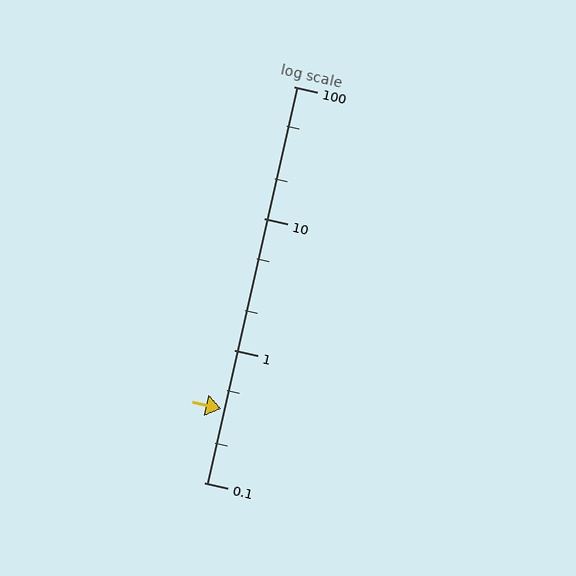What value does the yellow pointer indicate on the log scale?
The pointer indicates approximately 0.36.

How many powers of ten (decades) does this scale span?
The scale spans 3 decades, from 0.1 to 100.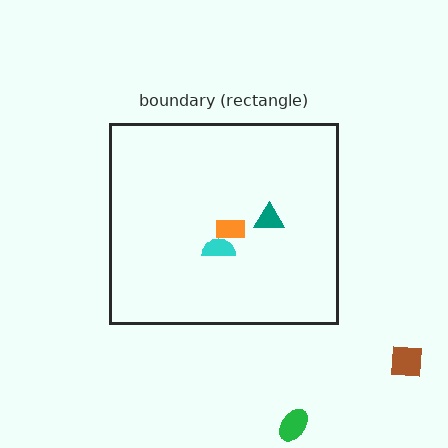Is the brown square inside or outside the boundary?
Outside.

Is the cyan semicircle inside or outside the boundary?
Inside.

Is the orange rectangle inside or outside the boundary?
Inside.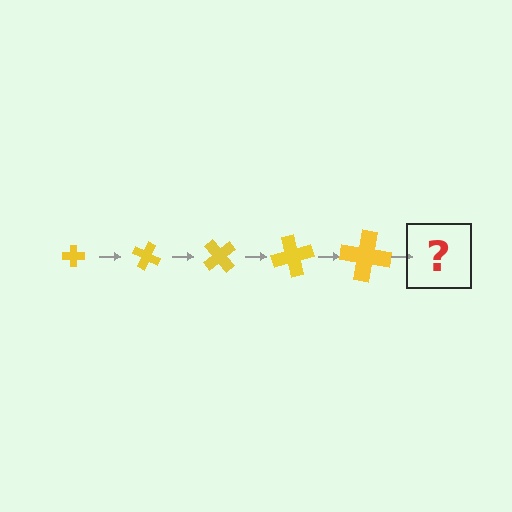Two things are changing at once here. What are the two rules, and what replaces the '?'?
The two rules are that the cross grows larger each step and it rotates 25 degrees each step. The '?' should be a cross, larger than the previous one and rotated 125 degrees from the start.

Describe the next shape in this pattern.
It should be a cross, larger than the previous one and rotated 125 degrees from the start.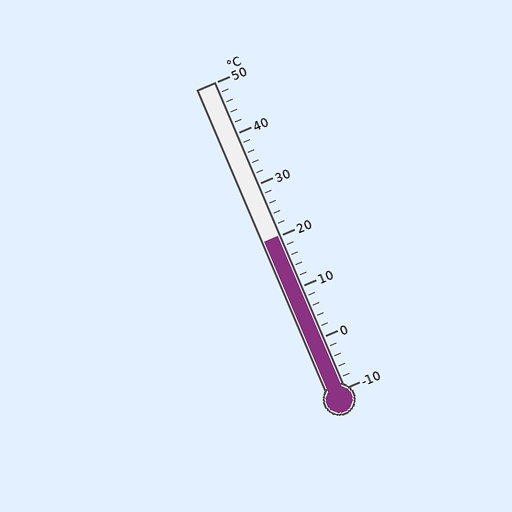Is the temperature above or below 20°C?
The temperature is at 20°C.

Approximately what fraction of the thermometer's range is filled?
The thermometer is filled to approximately 50% of its range.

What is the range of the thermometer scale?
The thermometer scale ranges from -10°C to 50°C.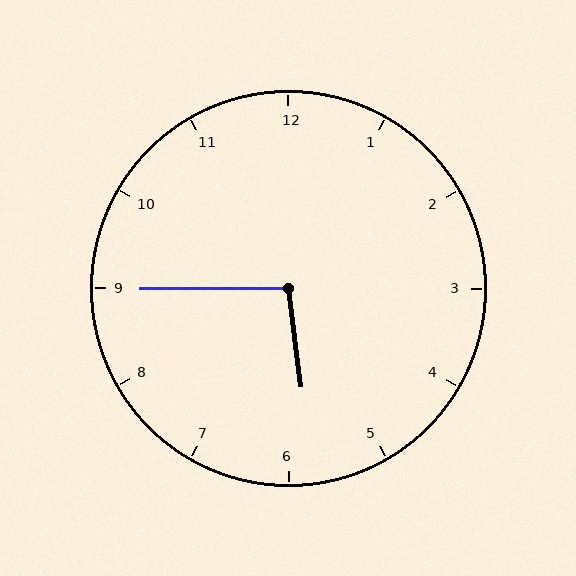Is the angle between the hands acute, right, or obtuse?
It is obtuse.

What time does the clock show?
5:45.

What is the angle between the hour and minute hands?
Approximately 98 degrees.